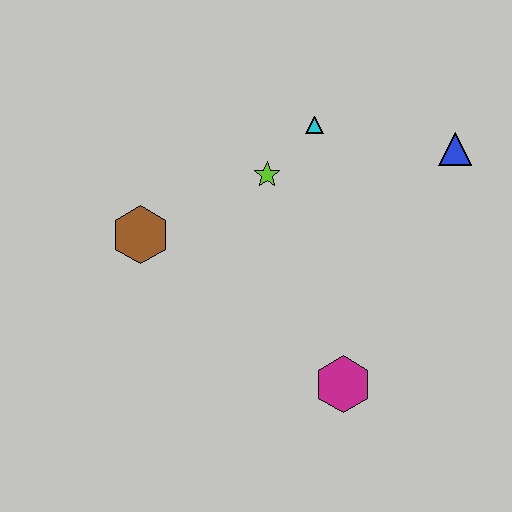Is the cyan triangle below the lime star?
No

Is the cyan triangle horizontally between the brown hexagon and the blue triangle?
Yes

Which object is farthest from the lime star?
The magenta hexagon is farthest from the lime star.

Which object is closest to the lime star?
The cyan triangle is closest to the lime star.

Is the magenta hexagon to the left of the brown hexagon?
No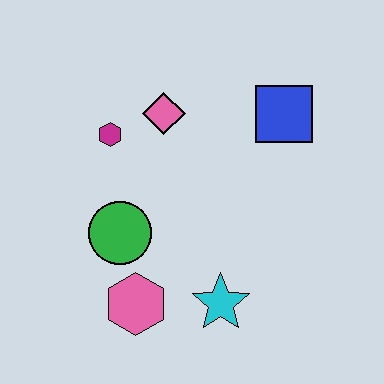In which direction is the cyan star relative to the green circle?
The cyan star is to the right of the green circle.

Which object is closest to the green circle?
The pink hexagon is closest to the green circle.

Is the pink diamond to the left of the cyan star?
Yes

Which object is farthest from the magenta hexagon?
The cyan star is farthest from the magenta hexagon.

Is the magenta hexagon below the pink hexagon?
No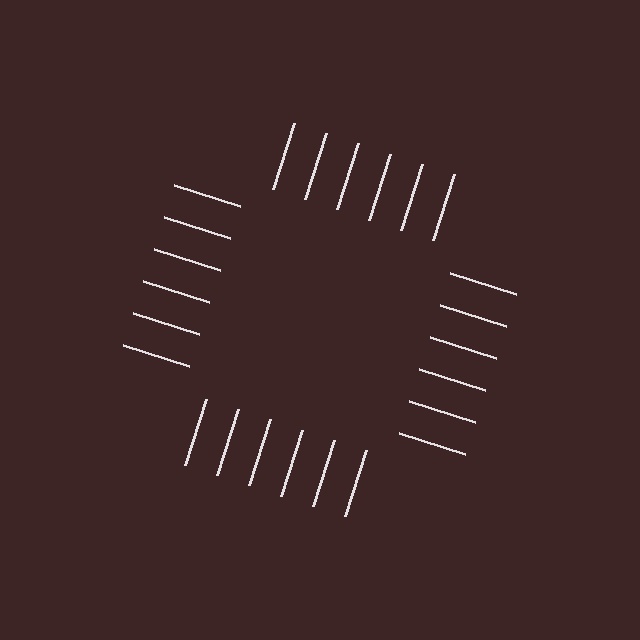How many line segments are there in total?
24 — 6 along each of the 4 edges.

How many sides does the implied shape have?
4 sides — the line-ends trace a square.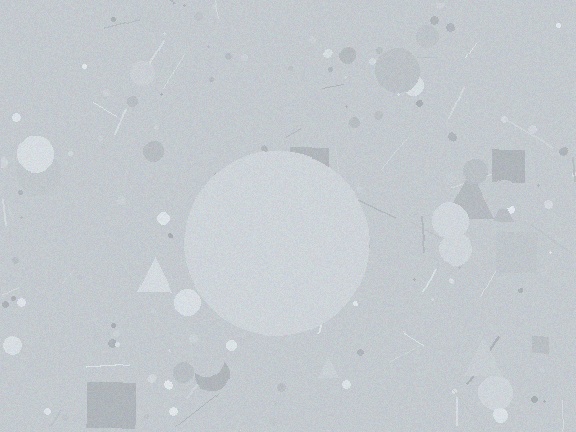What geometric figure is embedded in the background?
A circle is embedded in the background.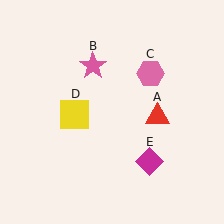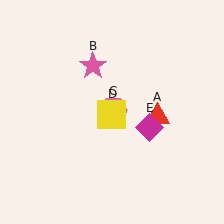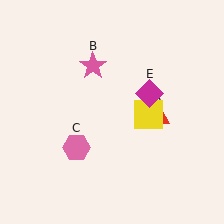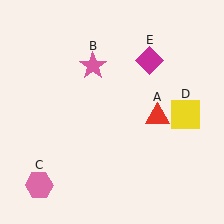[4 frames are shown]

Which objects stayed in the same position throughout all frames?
Red triangle (object A) and pink star (object B) remained stationary.